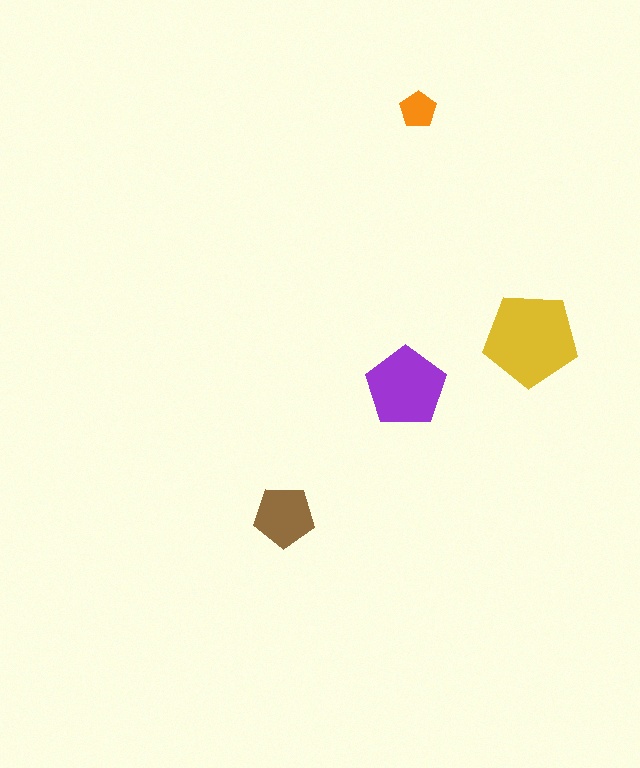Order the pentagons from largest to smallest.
the yellow one, the purple one, the brown one, the orange one.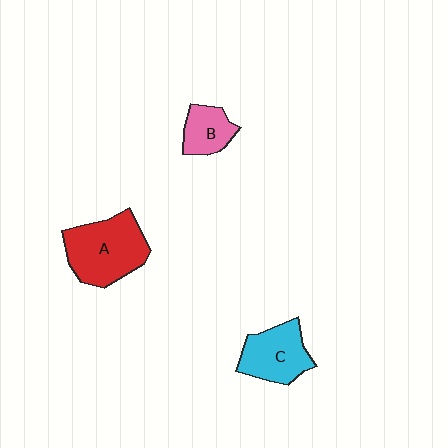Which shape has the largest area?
Shape A (red).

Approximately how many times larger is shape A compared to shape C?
Approximately 1.4 times.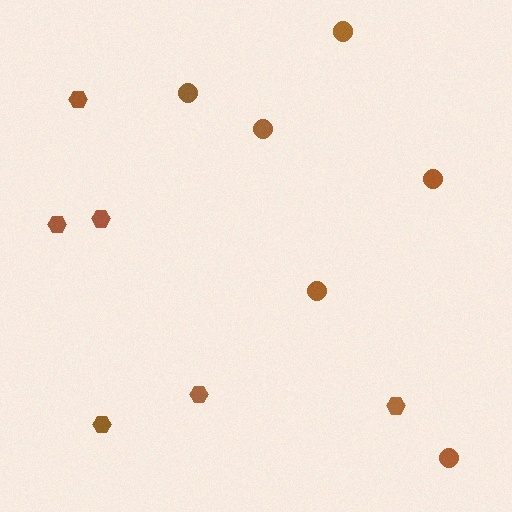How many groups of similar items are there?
There are 2 groups: one group of circles (6) and one group of hexagons (6).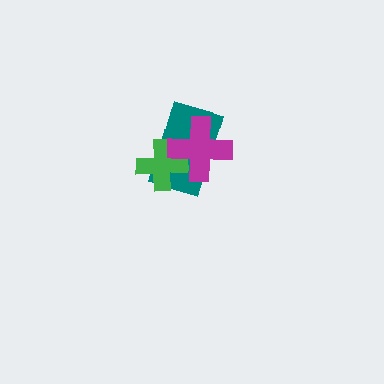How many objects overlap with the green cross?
2 objects overlap with the green cross.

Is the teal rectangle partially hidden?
Yes, it is partially covered by another shape.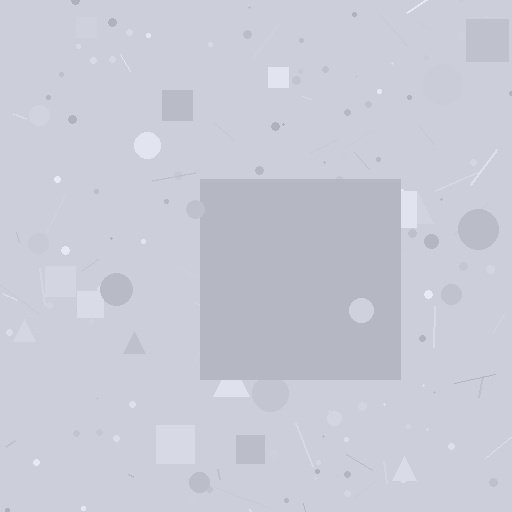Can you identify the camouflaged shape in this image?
The camouflaged shape is a square.